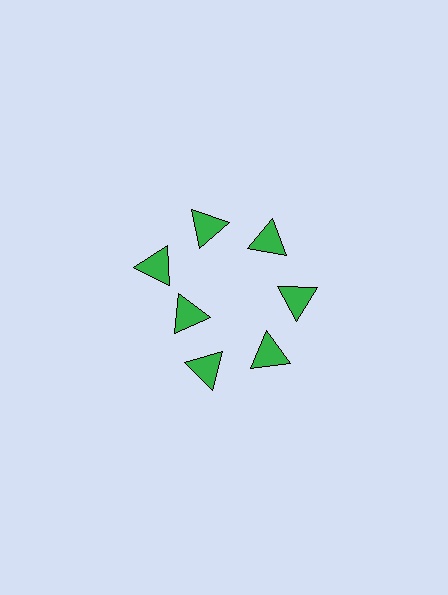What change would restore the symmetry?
The symmetry would be restored by moving it outward, back onto the ring so that all 7 triangles sit at equal angles and equal distance from the center.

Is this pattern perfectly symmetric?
No. The 7 green triangles are arranged in a ring, but one element near the 8 o'clock position is pulled inward toward the center, breaking the 7-fold rotational symmetry.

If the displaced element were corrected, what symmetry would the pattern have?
It would have 7-fold rotational symmetry — the pattern would map onto itself every 51 degrees.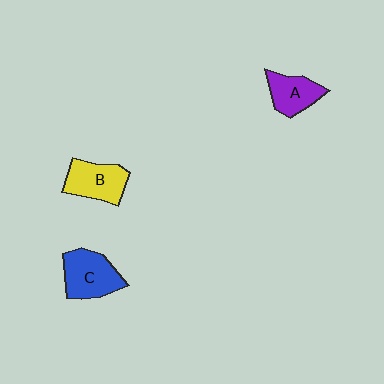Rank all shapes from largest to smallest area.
From largest to smallest: C (blue), B (yellow), A (purple).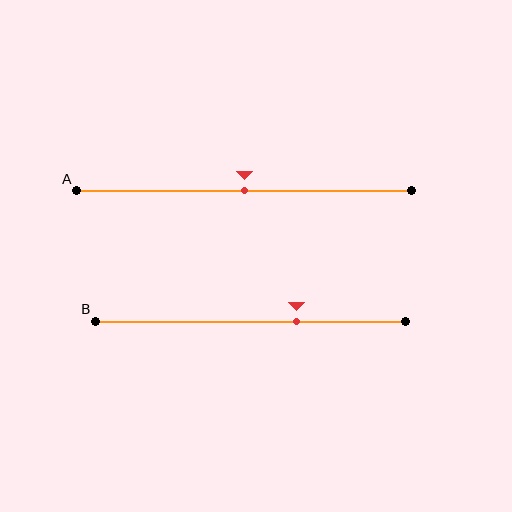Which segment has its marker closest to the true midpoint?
Segment A has its marker closest to the true midpoint.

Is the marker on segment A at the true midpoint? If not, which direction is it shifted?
Yes, the marker on segment A is at the true midpoint.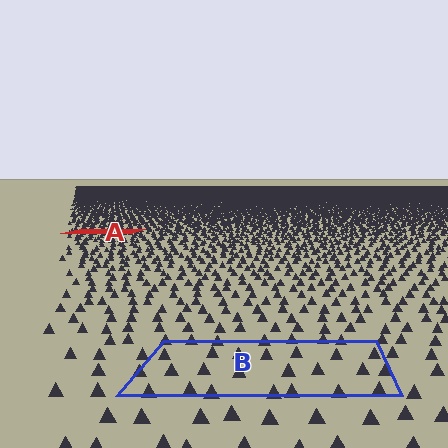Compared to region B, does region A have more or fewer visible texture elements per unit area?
Region A has more texture elements per unit area — they are packed more densely because it is farther away.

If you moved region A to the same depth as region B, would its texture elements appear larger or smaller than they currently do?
They would appear larger. At a closer depth, the same texture elements are projected at a bigger on-screen size.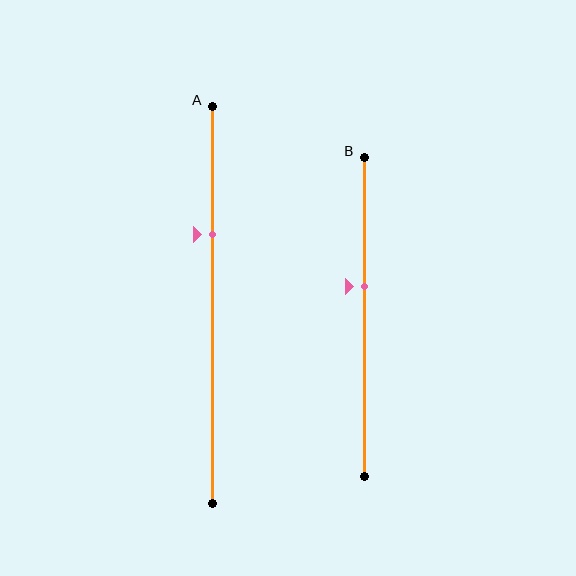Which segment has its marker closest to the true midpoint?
Segment B has its marker closest to the true midpoint.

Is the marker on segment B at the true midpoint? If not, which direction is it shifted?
No, the marker on segment B is shifted upward by about 10% of the segment length.